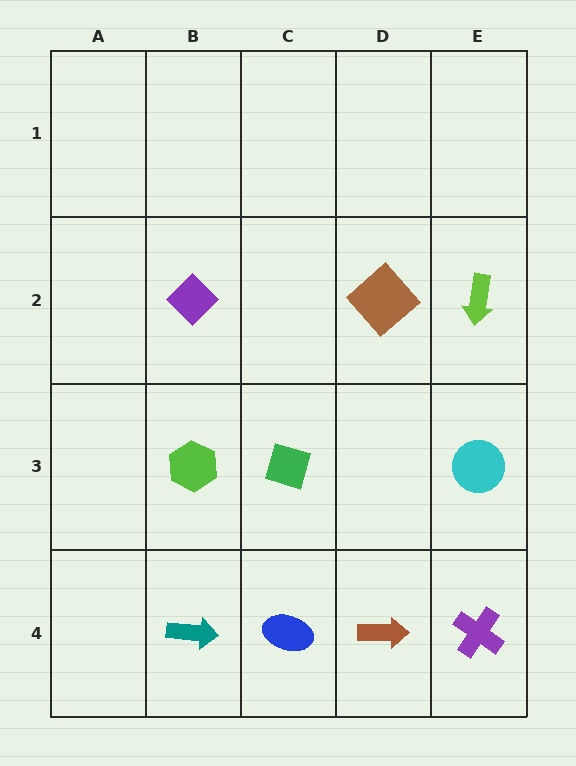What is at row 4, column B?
A teal arrow.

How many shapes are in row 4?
4 shapes.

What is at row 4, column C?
A blue ellipse.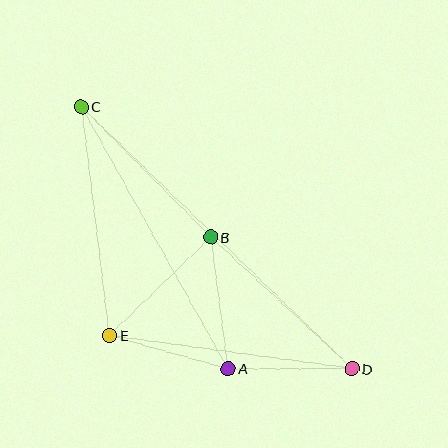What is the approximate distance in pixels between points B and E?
The distance between B and E is approximately 141 pixels.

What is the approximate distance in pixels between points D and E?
The distance between D and E is approximately 245 pixels.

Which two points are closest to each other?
Points A and D are closest to each other.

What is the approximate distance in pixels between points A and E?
The distance between A and E is approximately 124 pixels.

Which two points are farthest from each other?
Points C and D are farthest from each other.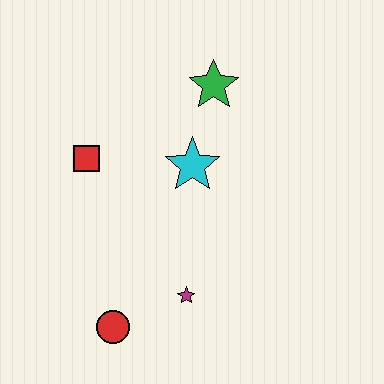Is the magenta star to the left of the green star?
Yes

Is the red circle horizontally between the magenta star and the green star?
No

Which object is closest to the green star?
The cyan star is closest to the green star.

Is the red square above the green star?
No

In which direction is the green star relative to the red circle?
The green star is above the red circle.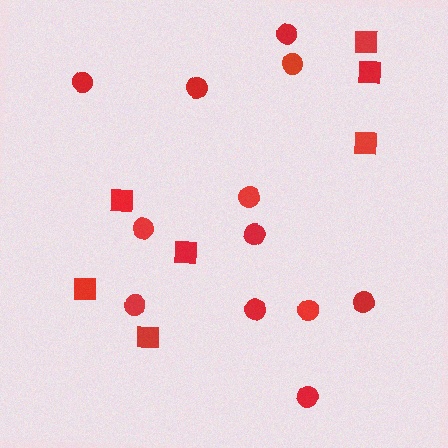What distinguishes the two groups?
There are 2 groups: one group of circles (12) and one group of squares (7).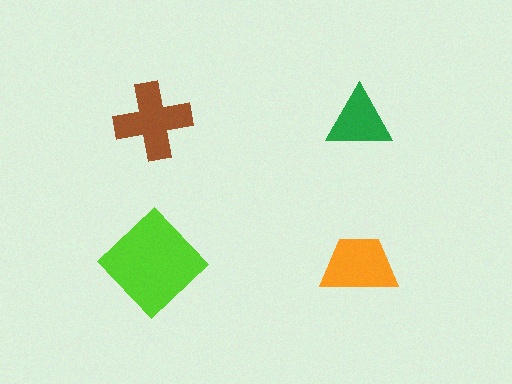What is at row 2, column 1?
A lime diamond.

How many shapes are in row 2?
2 shapes.